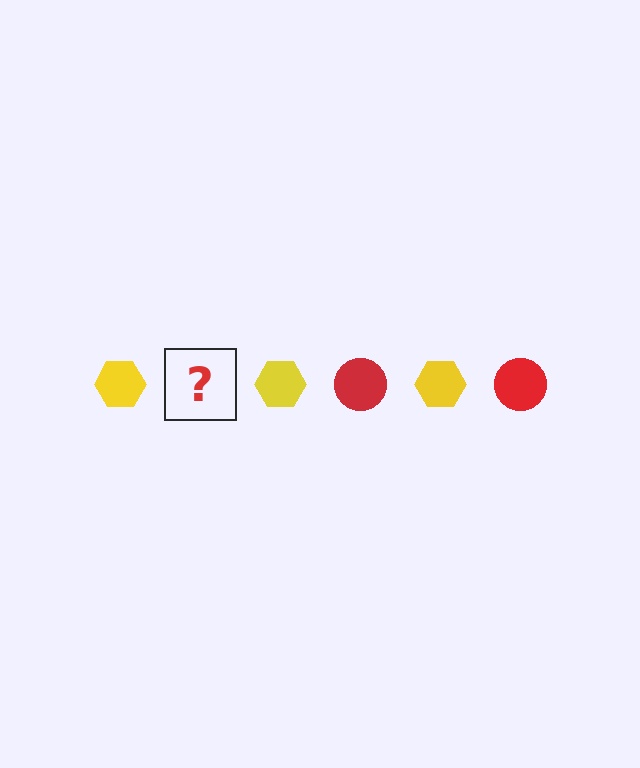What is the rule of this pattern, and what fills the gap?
The rule is that the pattern alternates between yellow hexagon and red circle. The gap should be filled with a red circle.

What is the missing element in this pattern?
The missing element is a red circle.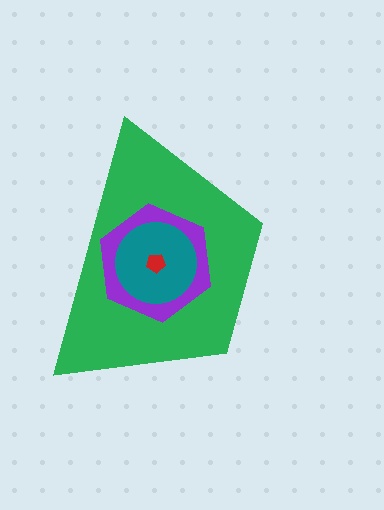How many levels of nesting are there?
4.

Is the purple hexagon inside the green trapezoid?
Yes.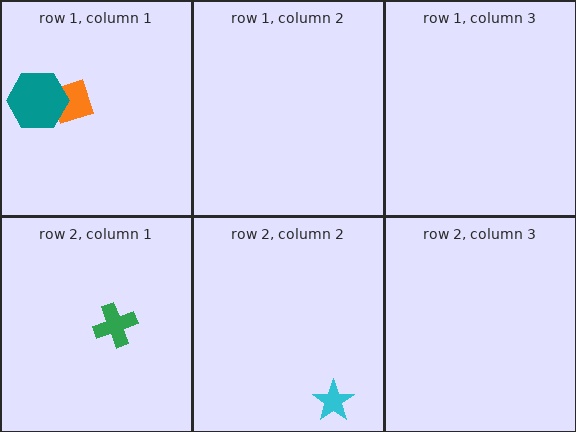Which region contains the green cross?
The row 2, column 1 region.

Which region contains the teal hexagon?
The row 1, column 1 region.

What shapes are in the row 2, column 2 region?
The cyan star.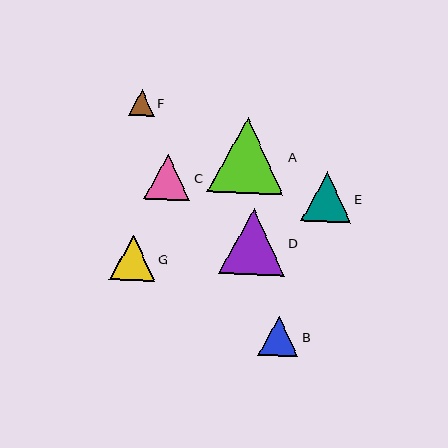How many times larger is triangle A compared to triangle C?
Triangle A is approximately 1.7 times the size of triangle C.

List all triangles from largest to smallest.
From largest to smallest: A, D, E, C, G, B, F.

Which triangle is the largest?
Triangle A is the largest with a size of approximately 76 pixels.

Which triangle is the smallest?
Triangle F is the smallest with a size of approximately 25 pixels.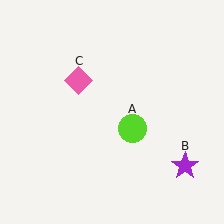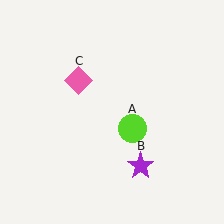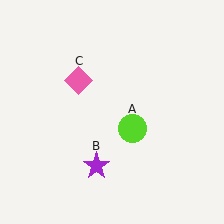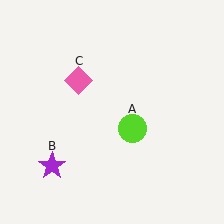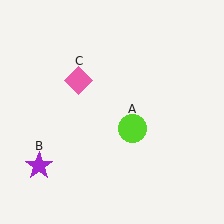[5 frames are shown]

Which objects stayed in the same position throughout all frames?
Lime circle (object A) and pink diamond (object C) remained stationary.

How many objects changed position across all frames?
1 object changed position: purple star (object B).